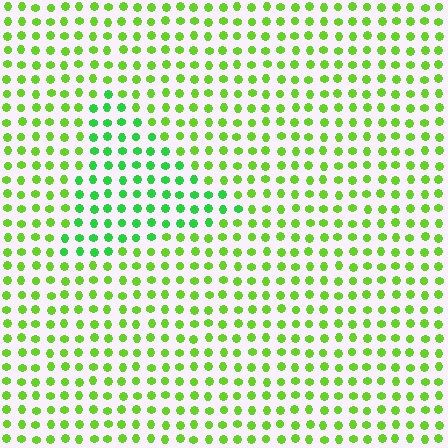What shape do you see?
I see a triangle.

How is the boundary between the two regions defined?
The boundary is defined purely by a slight shift in hue (about 29 degrees). Spacing, size, and orientation are identical on both sides.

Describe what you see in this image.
The image is filled with small lime elements in a uniform arrangement. A triangle-shaped region is visible where the elements are tinted to a slightly different hue, forming a subtle color boundary.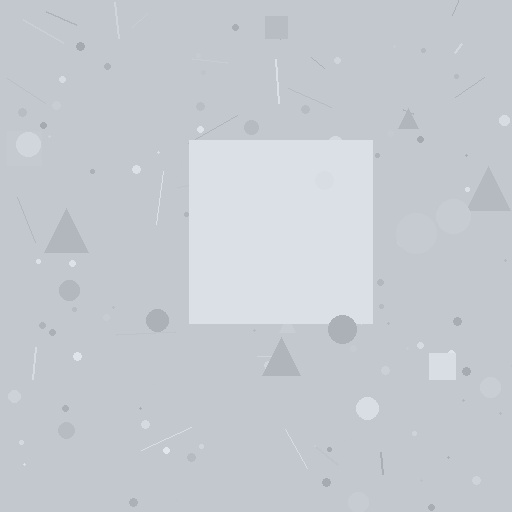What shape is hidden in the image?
A square is hidden in the image.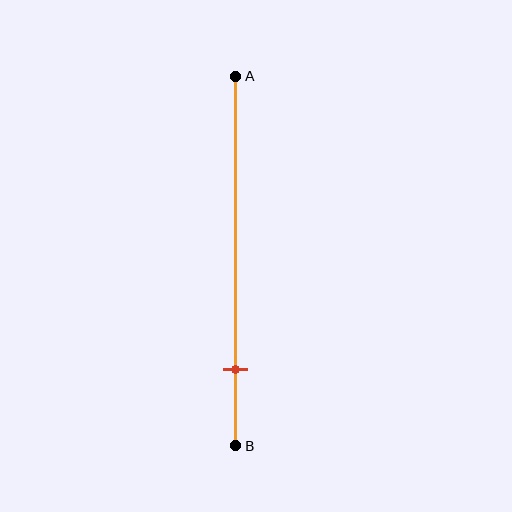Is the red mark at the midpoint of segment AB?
No, the mark is at about 80% from A, not at the 50% midpoint.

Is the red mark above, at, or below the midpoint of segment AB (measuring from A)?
The red mark is below the midpoint of segment AB.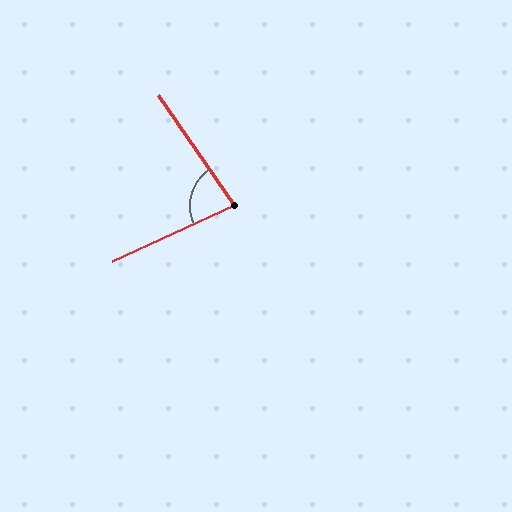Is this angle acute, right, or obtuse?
It is acute.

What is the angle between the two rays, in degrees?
Approximately 80 degrees.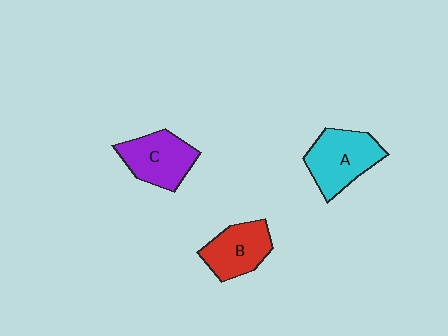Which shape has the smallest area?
Shape B (red).